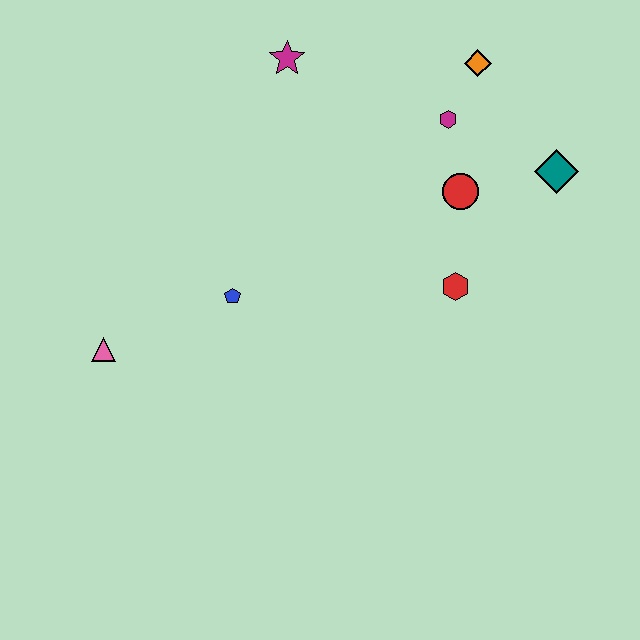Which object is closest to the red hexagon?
The red circle is closest to the red hexagon.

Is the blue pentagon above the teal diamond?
No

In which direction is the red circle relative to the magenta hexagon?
The red circle is below the magenta hexagon.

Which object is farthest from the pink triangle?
The teal diamond is farthest from the pink triangle.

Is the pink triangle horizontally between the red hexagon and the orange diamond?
No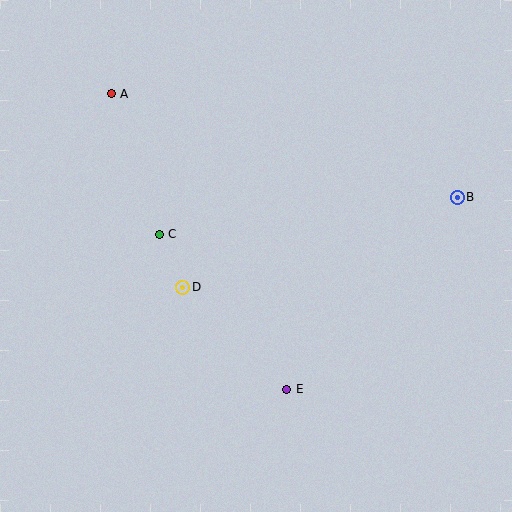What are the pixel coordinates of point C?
Point C is at (159, 234).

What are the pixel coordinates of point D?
Point D is at (183, 287).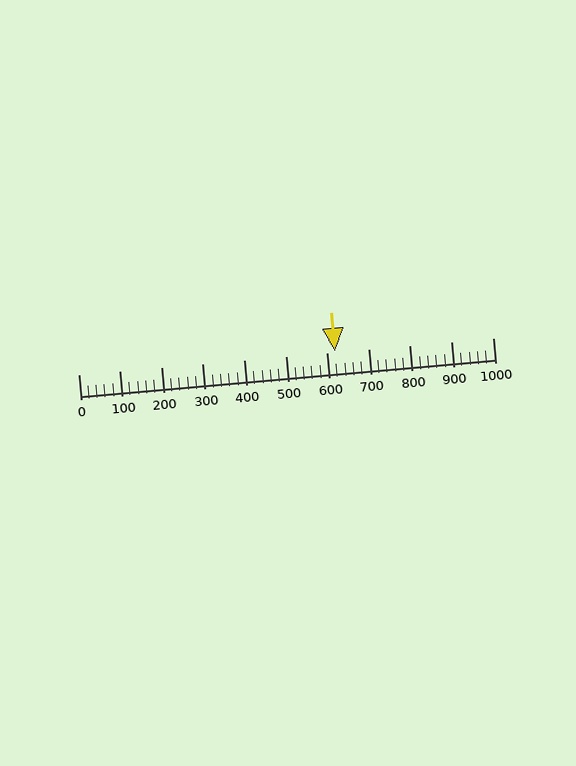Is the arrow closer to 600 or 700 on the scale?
The arrow is closer to 600.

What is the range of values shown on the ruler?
The ruler shows values from 0 to 1000.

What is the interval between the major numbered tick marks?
The major tick marks are spaced 100 units apart.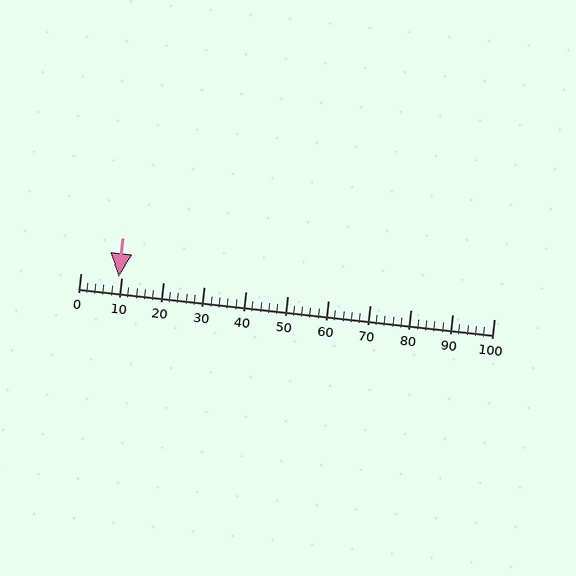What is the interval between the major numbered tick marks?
The major tick marks are spaced 10 units apart.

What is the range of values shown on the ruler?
The ruler shows values from 0 to 100.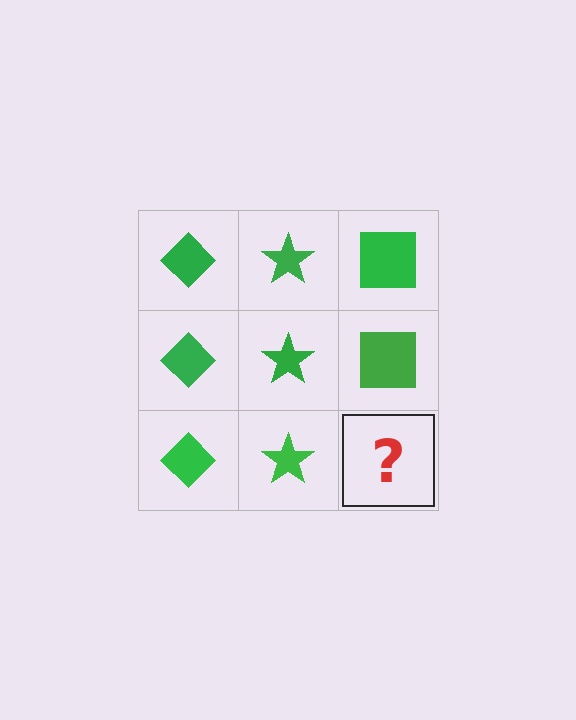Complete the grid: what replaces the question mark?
The question mark should be replaced with a green square.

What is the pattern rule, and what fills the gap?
The rule is that each column has a consistent shape. The gap should be filled with a green square.